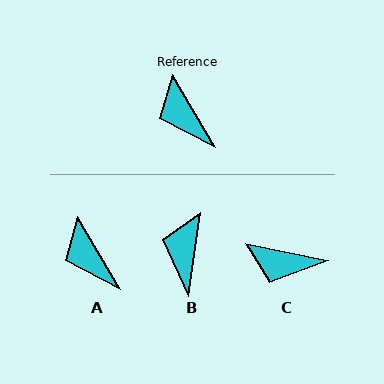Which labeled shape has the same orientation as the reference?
A.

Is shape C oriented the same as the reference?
No, it is off by about 48 degrees.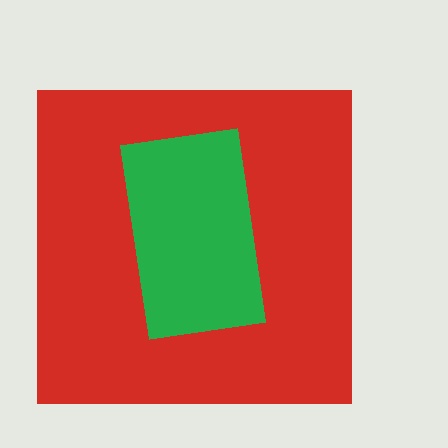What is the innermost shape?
The green rectangle.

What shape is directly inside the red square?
The green rectangle.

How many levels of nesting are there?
2.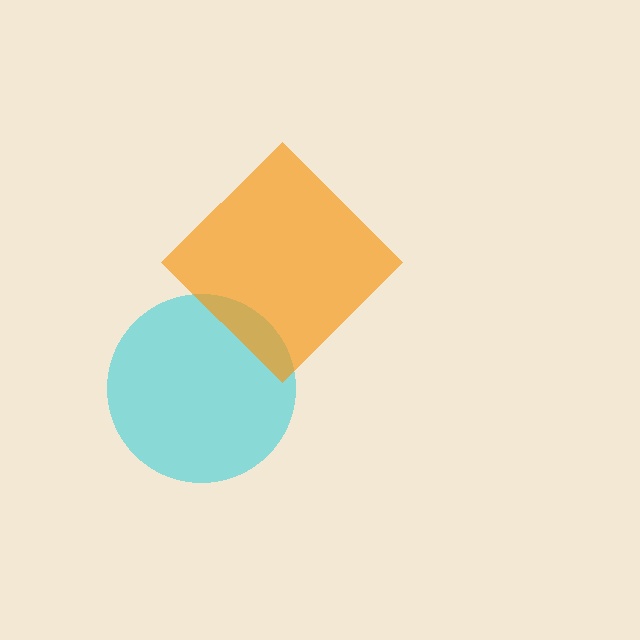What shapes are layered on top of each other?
The layered shapes are: a cyan circle, an orange diamond.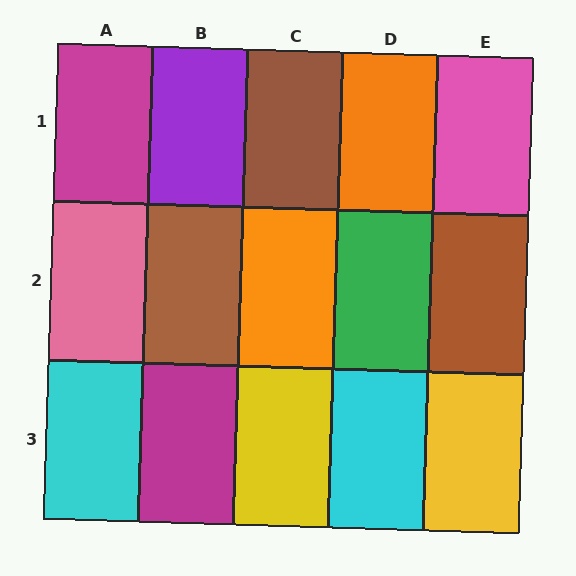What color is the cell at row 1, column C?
Brown.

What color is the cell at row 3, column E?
Yellow.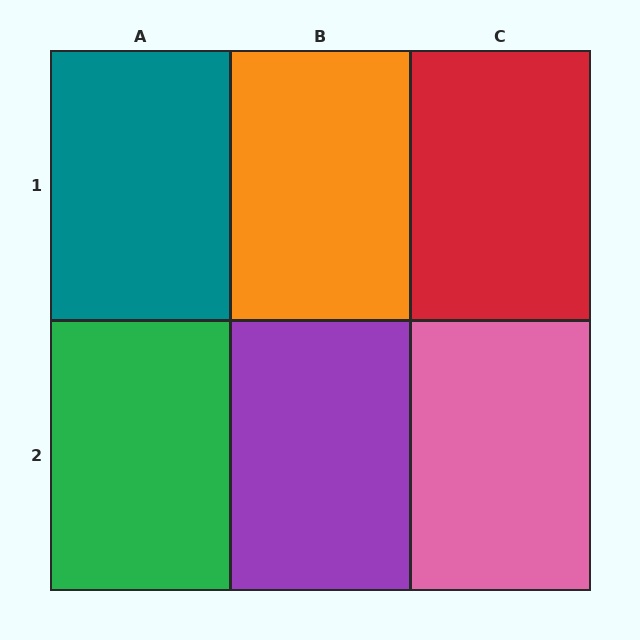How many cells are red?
1 cell is red.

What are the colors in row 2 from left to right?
Green, purple, pink.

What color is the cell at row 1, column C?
Red.